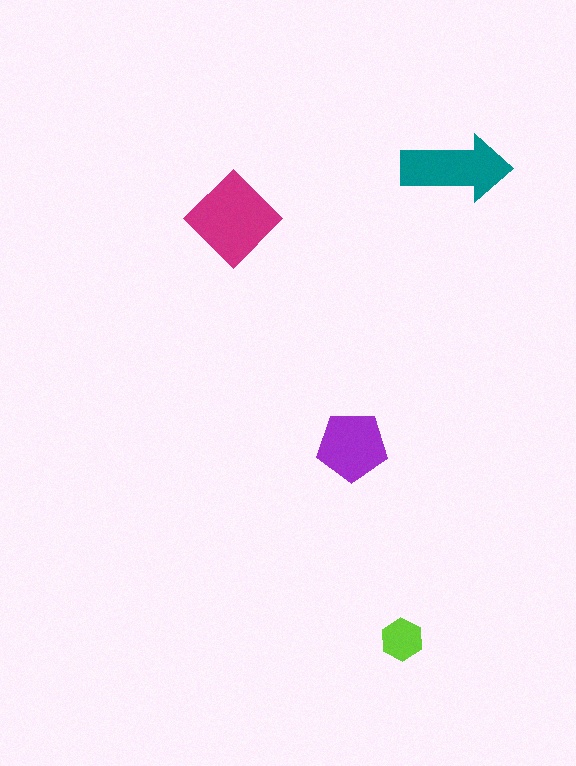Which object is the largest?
The magenta diamond.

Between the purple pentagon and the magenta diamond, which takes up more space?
The magenta diamond.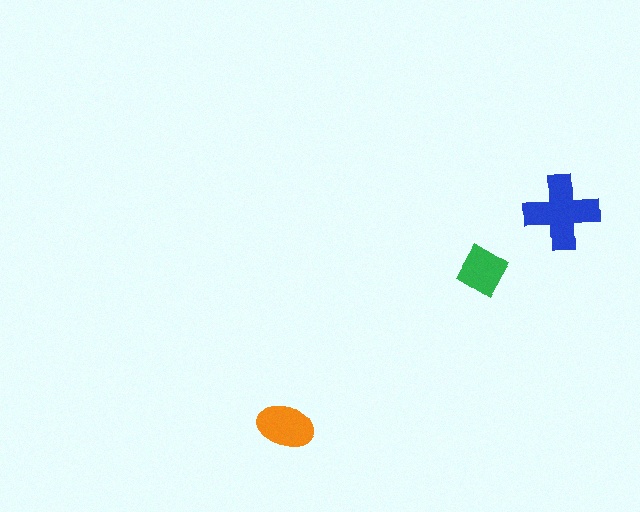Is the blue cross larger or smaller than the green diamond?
Larger.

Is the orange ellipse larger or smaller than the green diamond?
Larger.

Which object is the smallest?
The green diamond.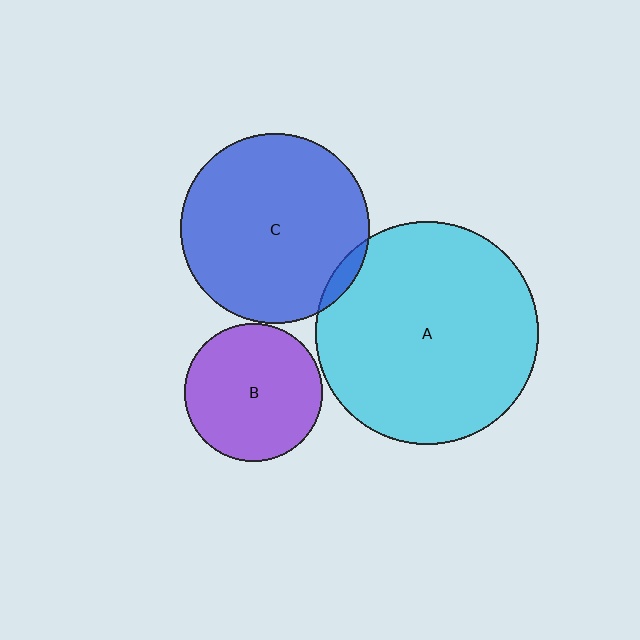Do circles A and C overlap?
Yes.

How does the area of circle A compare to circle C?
Approximately 1.4 times.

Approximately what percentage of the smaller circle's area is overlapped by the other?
Approximately 5%.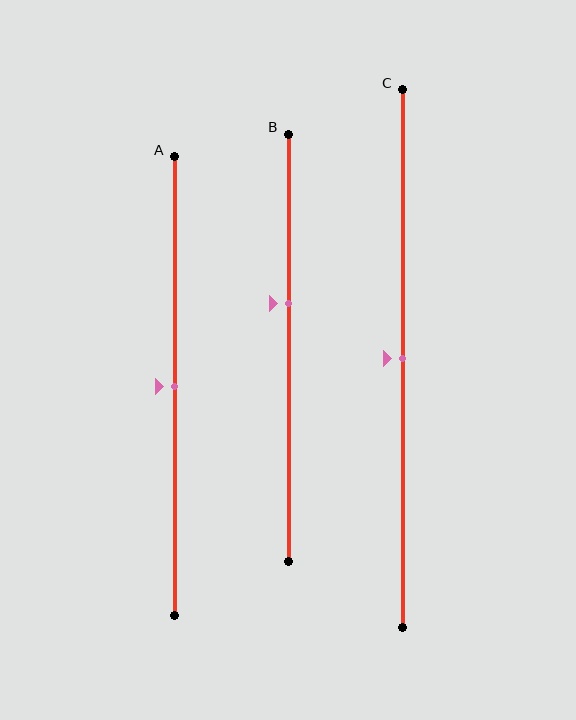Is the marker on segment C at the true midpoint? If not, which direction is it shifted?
Yes, the marker on segment C is at the true midpoint.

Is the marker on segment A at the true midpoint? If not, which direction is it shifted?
Yes, the marker on segment A is at the true midpoint.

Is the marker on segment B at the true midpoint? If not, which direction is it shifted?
No, the marker on segment B is shifted upward by about 10% of the segment length.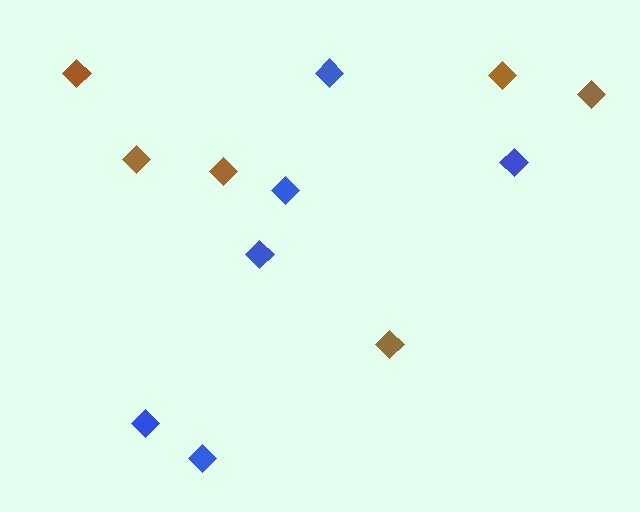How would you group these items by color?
There are 2 groups: one group of brown diamonds (6) and one group of blue diamonds (6).